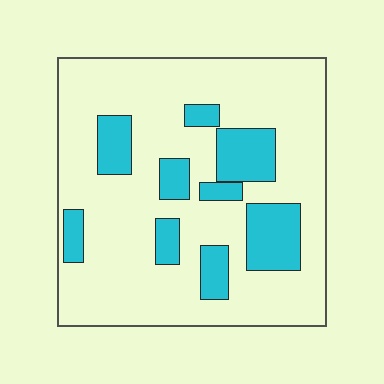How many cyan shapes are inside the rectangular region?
9.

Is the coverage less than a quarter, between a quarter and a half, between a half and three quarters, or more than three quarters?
Less than a quarter.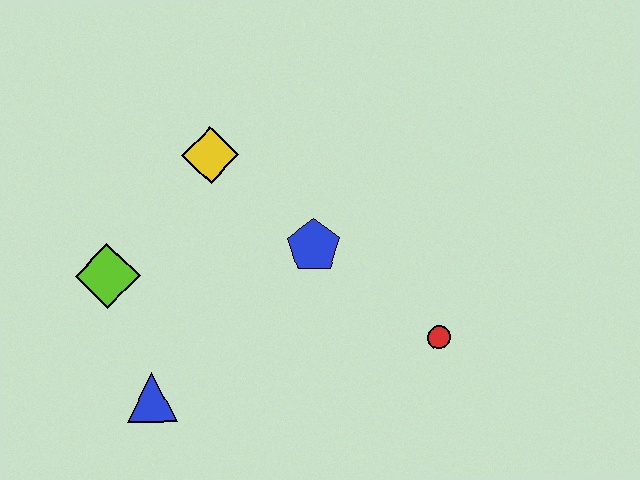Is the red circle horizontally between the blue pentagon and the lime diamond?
No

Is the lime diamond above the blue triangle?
Yes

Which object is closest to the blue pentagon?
The yellow diamond is closest to the blue pentagon.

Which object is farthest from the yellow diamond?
The red circle is farthest from the yellow diamond.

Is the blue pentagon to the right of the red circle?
No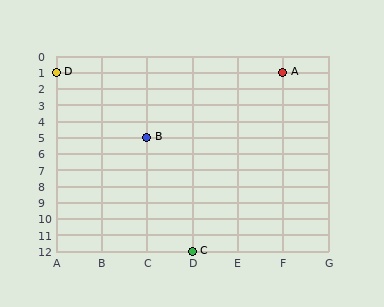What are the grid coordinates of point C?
Point C is at grid coordinates (D, 12).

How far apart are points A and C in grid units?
Points A and C are 2 columns and 11 rows apart (about 11.2 grid units diagonally).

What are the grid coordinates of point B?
Point B is at grid coordinates (C, 5).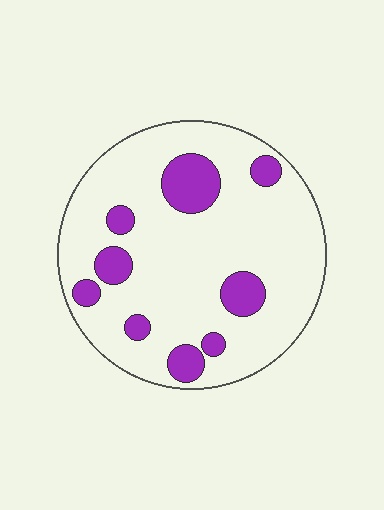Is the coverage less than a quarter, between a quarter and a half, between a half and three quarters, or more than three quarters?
Less than a quarter.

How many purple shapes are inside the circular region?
9.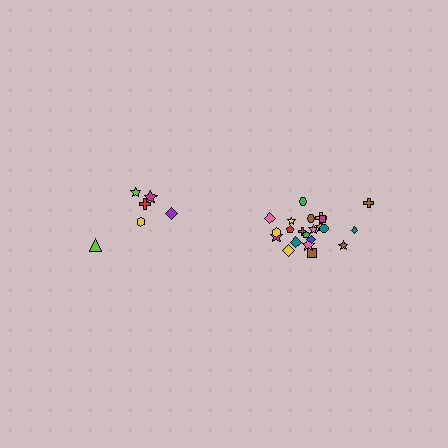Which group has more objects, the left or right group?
The right group.